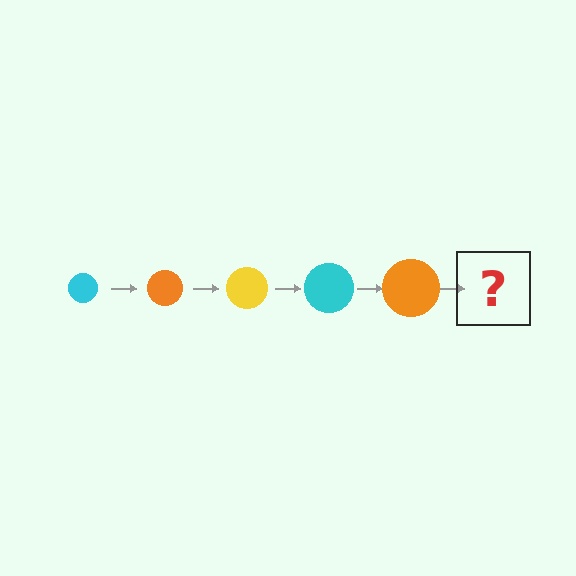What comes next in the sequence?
The next element should be a yellow circle, larger than the previous one.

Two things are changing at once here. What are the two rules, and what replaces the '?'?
The two rules are that the circle grows larger each step and the color cycles through cyan, orange, and yellow. The '?' should be a yellow circle, larger than the previous one.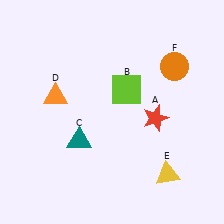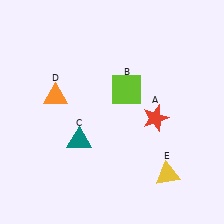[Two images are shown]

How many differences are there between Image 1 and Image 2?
There is 1 difference between the two images.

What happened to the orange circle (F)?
The orange circle (F) was removed in Image 2. It was in the top-right area of Image 1.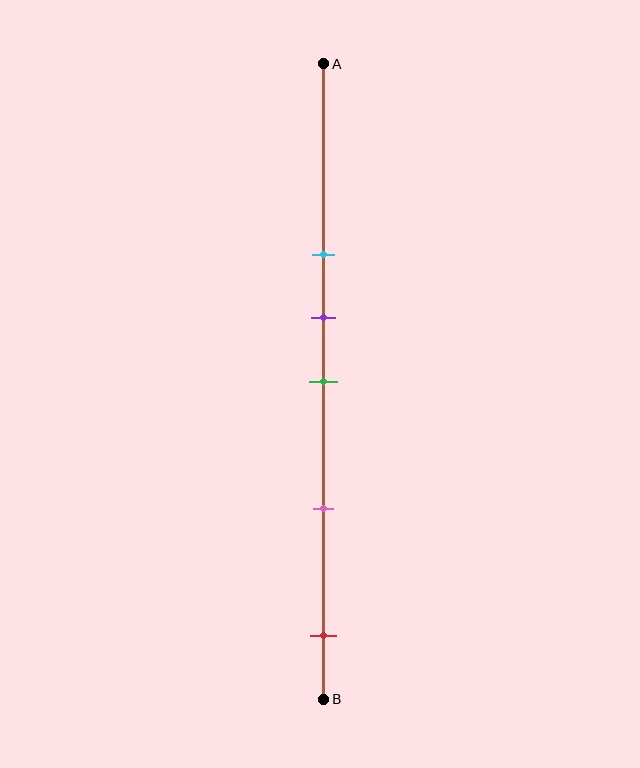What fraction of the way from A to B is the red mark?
The red mark is approximately 90% (0.9) of the way from A to B.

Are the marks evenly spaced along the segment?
No, the marks are not evenly spaced.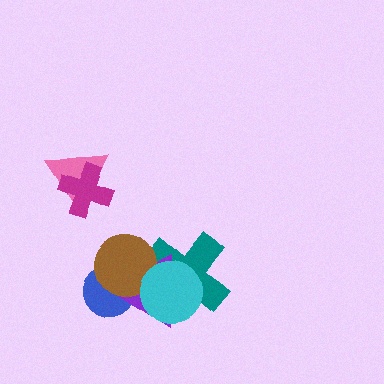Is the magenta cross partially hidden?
No, no other shape covers it.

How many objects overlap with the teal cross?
3 objects overlap with the teal cross.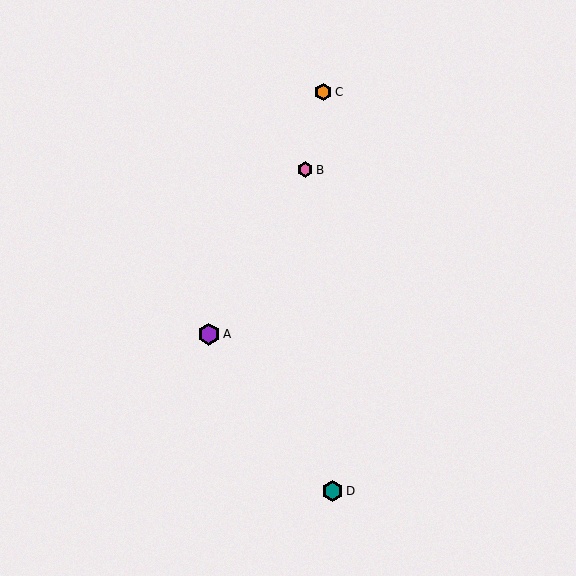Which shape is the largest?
The purple hexagon (labeled A) is the largest.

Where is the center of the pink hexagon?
The center of the pink hexagon is at (305, 170).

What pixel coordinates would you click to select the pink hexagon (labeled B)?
Click at (305, 170) to select the pink hexagon B.